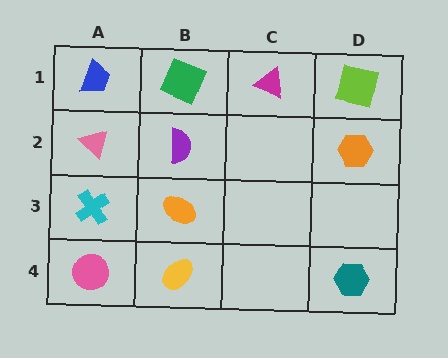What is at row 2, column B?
A purple semicircle.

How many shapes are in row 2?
3 shapes.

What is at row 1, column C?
A magenta triangle.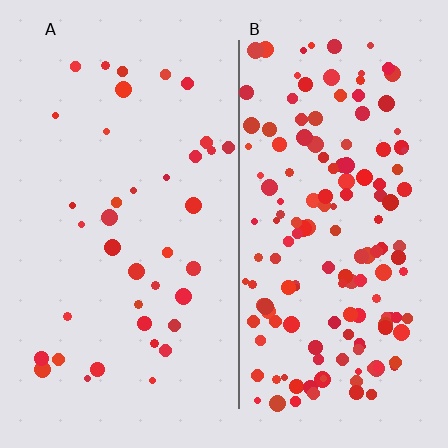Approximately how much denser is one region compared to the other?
Approximately 4.0× — region B over region A.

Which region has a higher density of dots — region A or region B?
B (the right).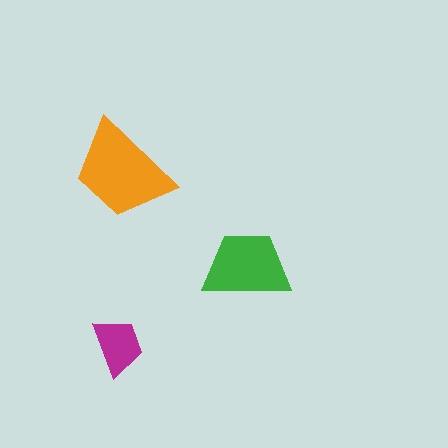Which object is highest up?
The orange trapezoid is topmost.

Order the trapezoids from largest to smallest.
the orange one, the green one, the magenta one.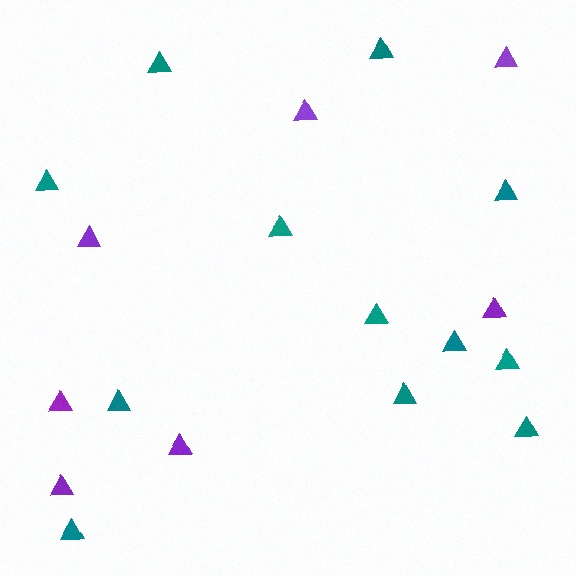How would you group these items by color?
There are 2 groups: one group of purple triangles (7) and one group of teal triangles (12).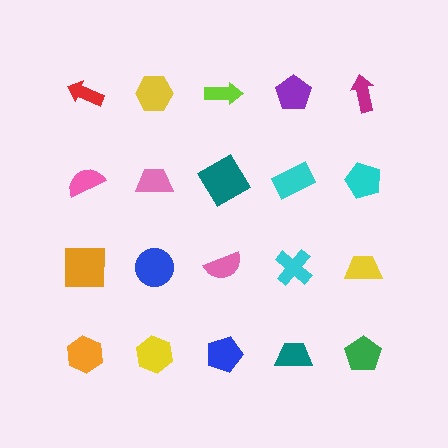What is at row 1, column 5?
A magenta arrow.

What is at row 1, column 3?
A lime arrow.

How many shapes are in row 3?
5 shapes.